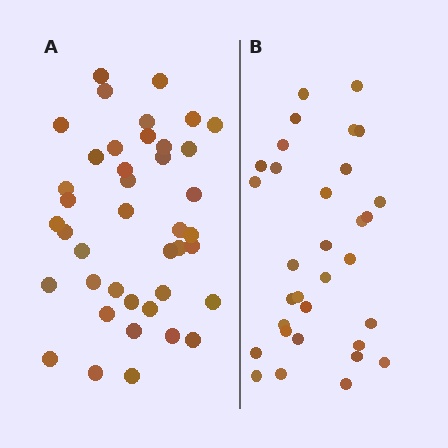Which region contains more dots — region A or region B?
Region A (the left region) has more dots.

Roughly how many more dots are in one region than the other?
Region A has roughly 8 or so more dots than region B.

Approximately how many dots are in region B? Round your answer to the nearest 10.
About 30 dots. (The exact count is 32, which rounds to 30.)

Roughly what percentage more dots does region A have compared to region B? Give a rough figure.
About 30% more.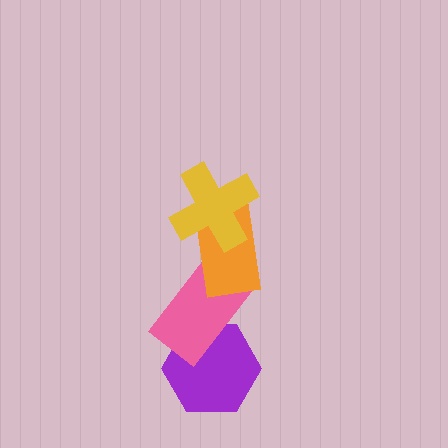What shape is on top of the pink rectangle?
The orange rectangle is on top of the pink rectangle.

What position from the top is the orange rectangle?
The orange rectangle is 2nd from the top.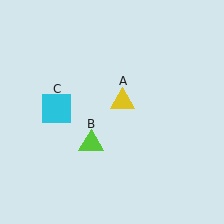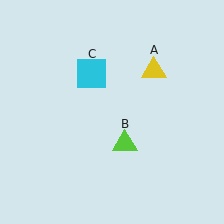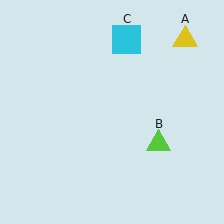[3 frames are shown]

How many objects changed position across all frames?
3 objects changed position: yellow triangle (object A), lime triangle (object B), cyan square (object C).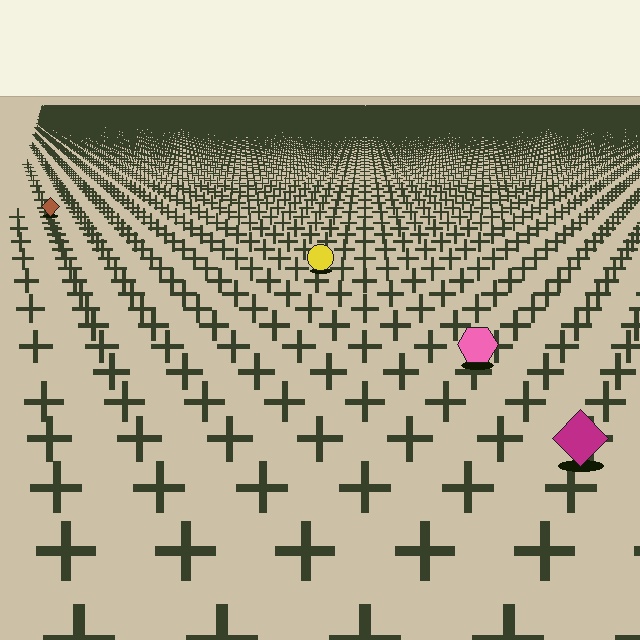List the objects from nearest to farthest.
From nearest to farthest: the magenta diamond, the pink hexagon, the yellow circle, the brown diamond.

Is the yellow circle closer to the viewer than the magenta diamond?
No. The magenta diamond is closer — you can tell from the texture gradient: the ground texture is coarser near it.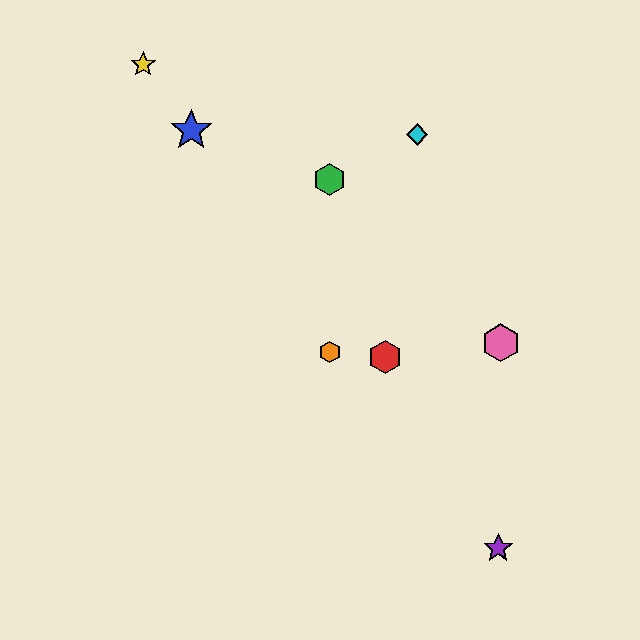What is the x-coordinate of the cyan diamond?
The cyan diamond is at x≈417.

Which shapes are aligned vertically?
The green hexagon, the orange hexagon are aligned vertically.